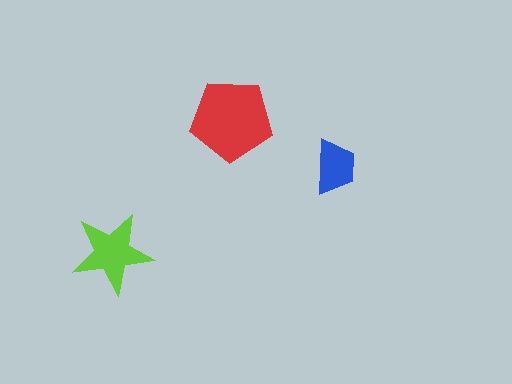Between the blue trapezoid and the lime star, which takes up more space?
The lime star.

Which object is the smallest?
The blue trapezoid.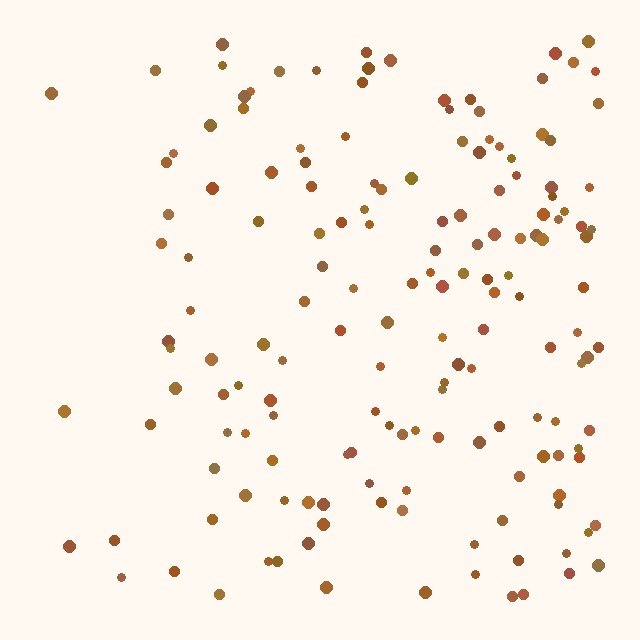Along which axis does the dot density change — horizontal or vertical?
Horizontal.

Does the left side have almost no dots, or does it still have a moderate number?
Still a moderate number, just noticeably fewer than the right.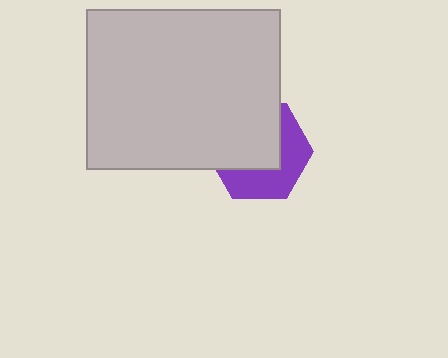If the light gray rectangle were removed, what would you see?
You would see the complete purple hexagon.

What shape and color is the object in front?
The object in front is a light gray rectangle.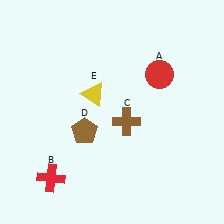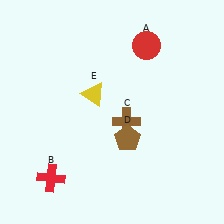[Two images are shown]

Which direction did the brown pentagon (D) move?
The brown pentagon (D) moved right.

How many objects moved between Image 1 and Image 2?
2 objects moved between the two images.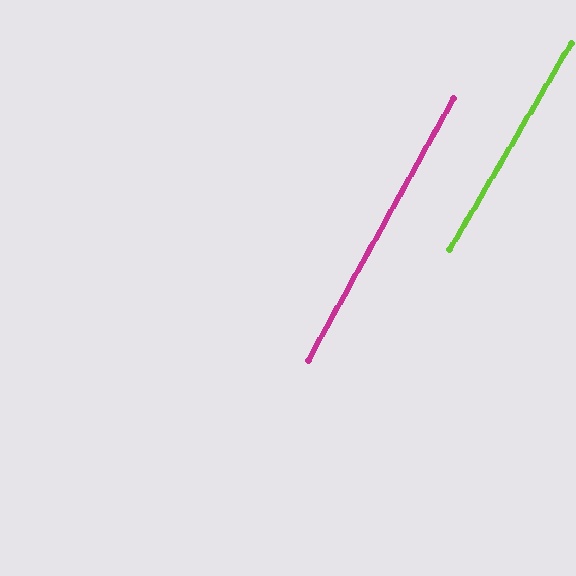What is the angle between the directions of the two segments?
Approximately 1 degree.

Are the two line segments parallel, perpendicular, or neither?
Parallel — their directions differ by only 1.4°.